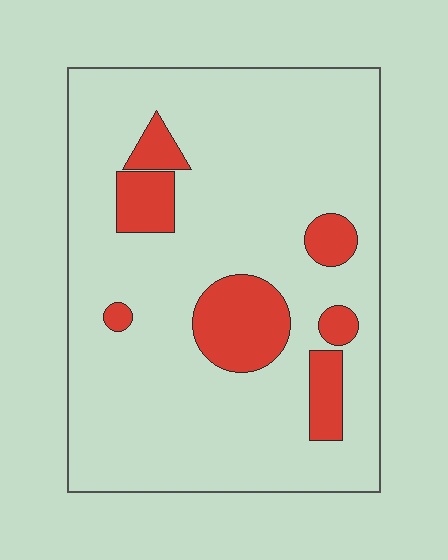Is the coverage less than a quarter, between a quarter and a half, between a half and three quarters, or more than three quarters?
Less than a quarter.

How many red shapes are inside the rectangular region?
7.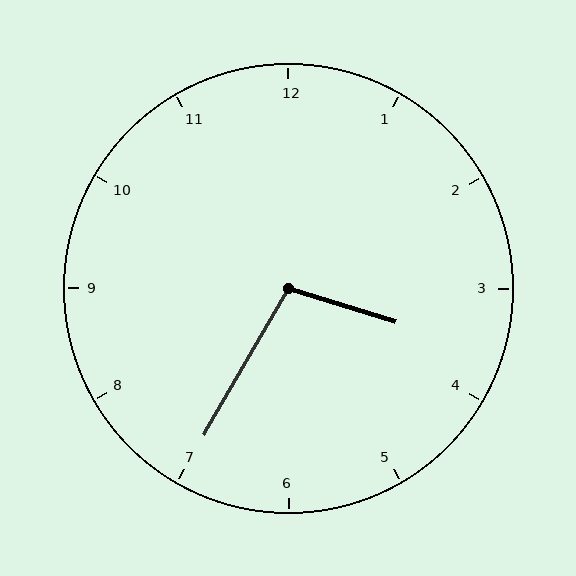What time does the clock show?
3:35.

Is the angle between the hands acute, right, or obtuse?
It is obtuse.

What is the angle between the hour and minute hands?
Approximately 102 degrees.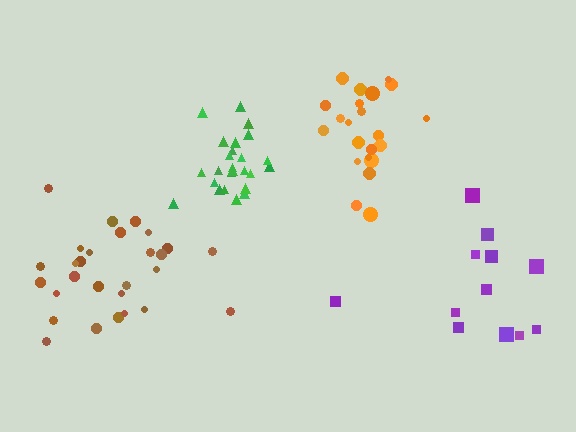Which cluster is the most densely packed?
Green.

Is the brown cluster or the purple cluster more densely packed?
Brown.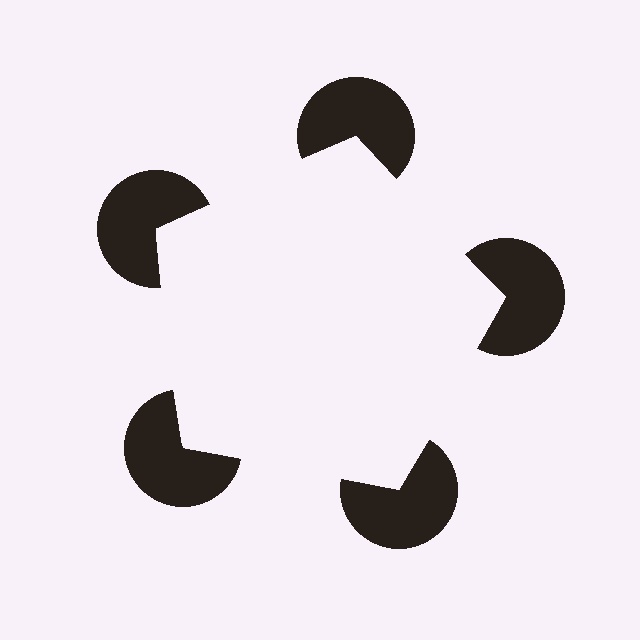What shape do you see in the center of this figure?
An illusory pentagon — its edges are inferred from the aligned wedge cuts in the pac-man discs, not physically drawn.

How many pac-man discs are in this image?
There are 5 — one at each vertex of the illusory pentagon.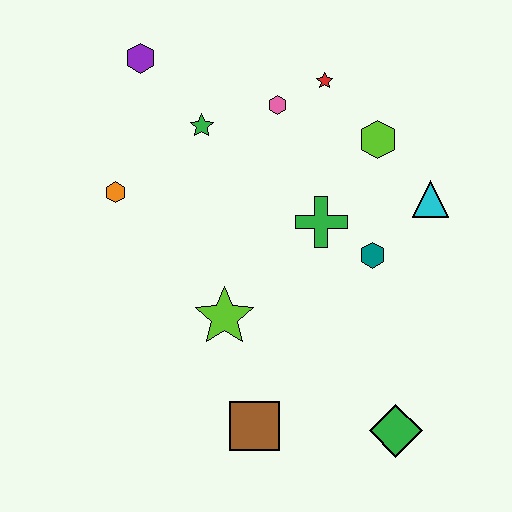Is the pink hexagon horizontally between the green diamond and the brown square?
Yes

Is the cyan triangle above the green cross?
Yes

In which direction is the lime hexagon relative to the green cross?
The lime hexagon is above the green cross.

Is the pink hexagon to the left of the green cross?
Yes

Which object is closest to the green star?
The pink hexagon is closest to the green star.